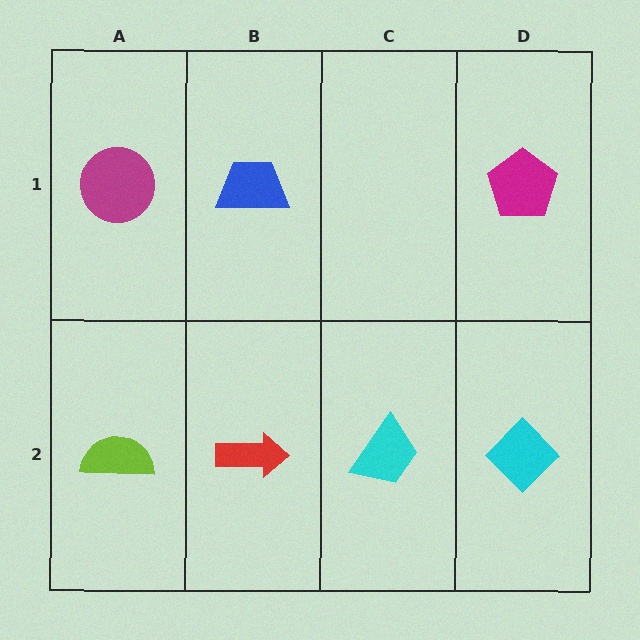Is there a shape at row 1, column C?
No, that cell is empty.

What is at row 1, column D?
A magenta pentagon.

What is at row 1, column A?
A magenta circle.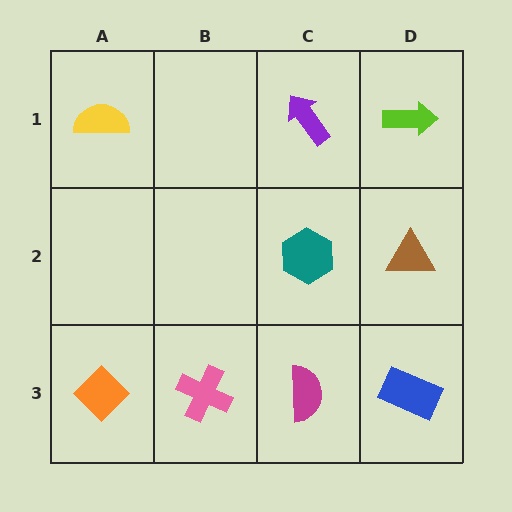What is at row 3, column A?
An orange diamond.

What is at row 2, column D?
A brown triangle.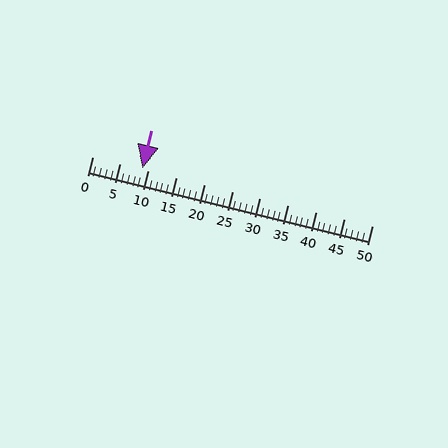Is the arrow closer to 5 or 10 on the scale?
The arrow is closer to 10.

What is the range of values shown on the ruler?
The ruler shows values from 0 to 50.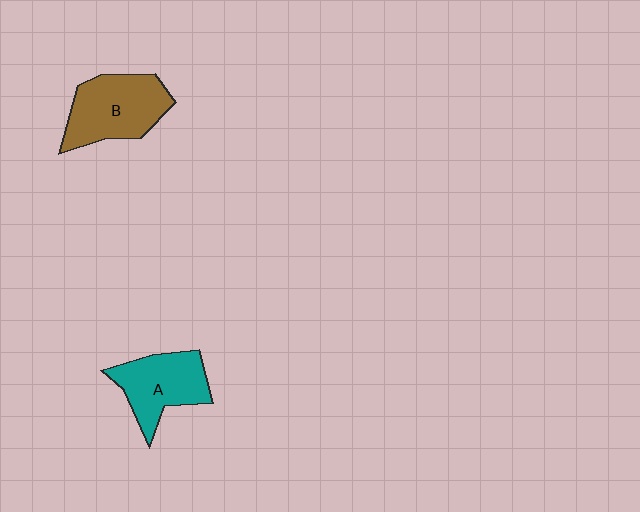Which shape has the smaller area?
Shape A (teal).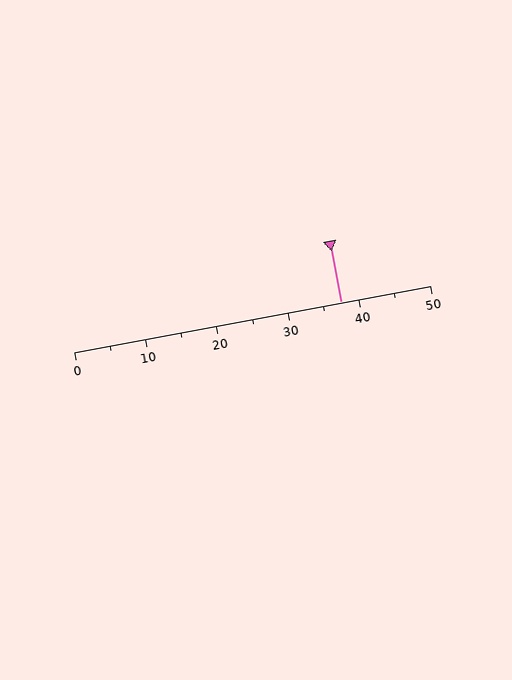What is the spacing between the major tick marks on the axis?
The major ticks are spaced 10 apart.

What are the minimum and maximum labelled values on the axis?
The axis runs from 0 to 50.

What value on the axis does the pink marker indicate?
The marker indicates approximately 37.5.